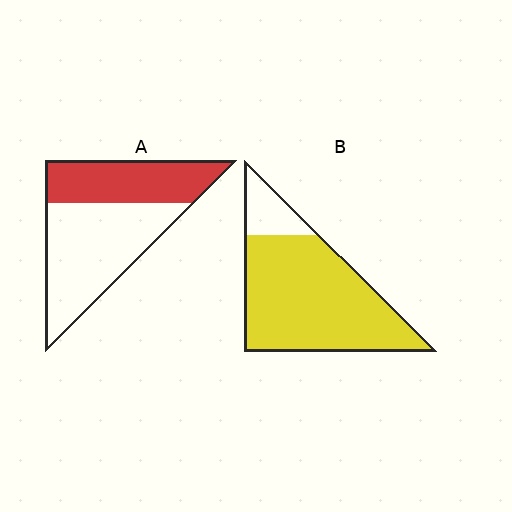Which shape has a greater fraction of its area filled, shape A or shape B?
Shape B.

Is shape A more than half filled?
No.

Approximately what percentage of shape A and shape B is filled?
A is approximately 40% and B is approximately 85%.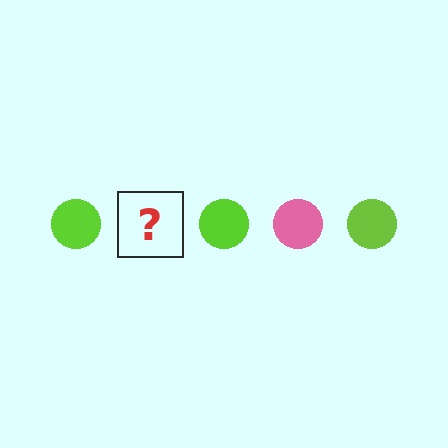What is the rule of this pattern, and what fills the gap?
The rule is that the pattern cycles through lime, pink circles. The gap should be filled with a pink circle.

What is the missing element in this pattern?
The missing element is a pink circle.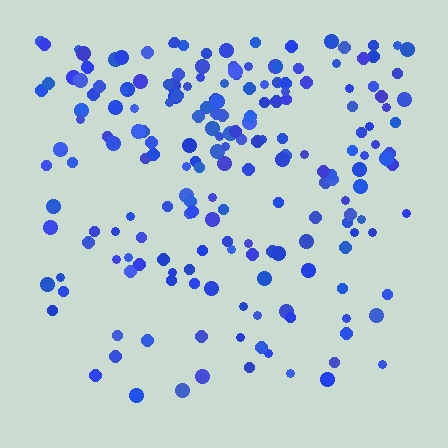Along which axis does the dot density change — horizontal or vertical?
Vertical.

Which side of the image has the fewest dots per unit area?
The bottom.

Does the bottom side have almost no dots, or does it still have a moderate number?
Still a moderate number, just noticeably fewer than the top.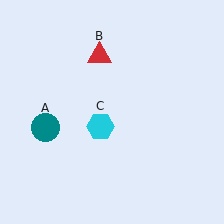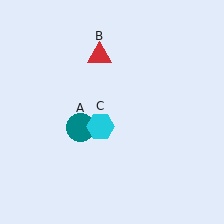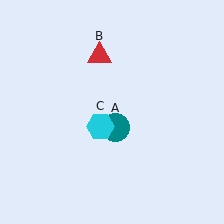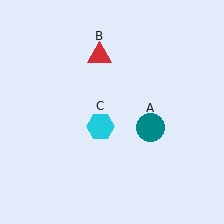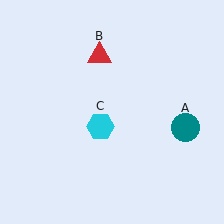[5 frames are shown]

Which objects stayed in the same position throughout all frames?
Red triangle (object B) and cyan hexagon (object C) remained stationary.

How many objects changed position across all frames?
1 object changed position: teal circle (object A).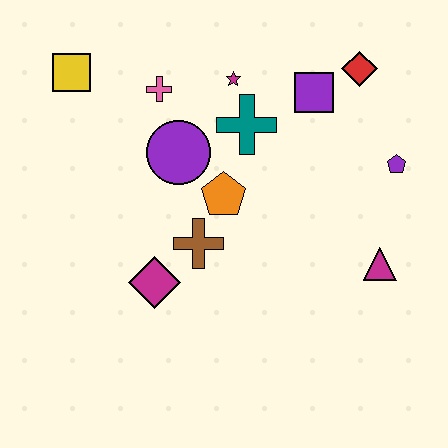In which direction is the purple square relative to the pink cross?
The purple square is to the right of the pink cross.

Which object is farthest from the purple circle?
The magenta triangle is farthest from the purple circle.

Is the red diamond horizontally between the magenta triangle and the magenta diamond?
Yes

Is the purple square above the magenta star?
No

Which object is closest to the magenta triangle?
The purple pentagon is closest to the magenta triangle.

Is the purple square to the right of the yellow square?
Yes